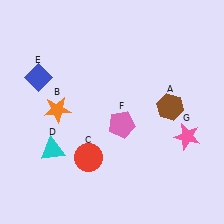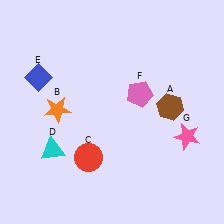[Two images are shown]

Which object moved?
The pink pentagon (F) moved up.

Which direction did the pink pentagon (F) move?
The pink pentagon (F) moved up.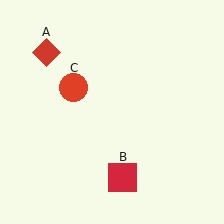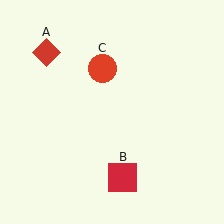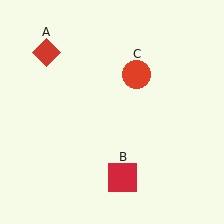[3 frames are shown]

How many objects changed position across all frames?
1 object changed position: red circle (object C).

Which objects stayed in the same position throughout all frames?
Red diamond (object A) and red square (object B) remained stationary.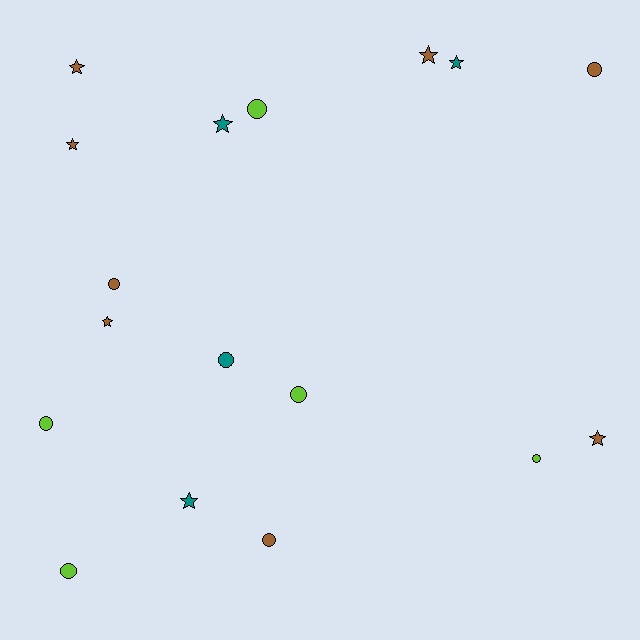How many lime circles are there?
There are 5 lime circles.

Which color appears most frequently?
Brown, with 8 objects.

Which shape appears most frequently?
Circle, with 9 objects.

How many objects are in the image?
There are 17 objects.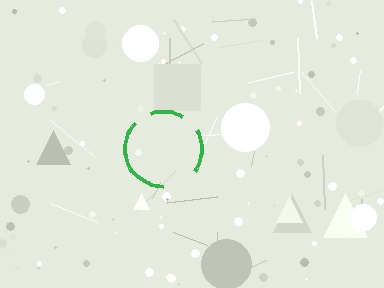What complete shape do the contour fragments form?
The contour fragments form a circle.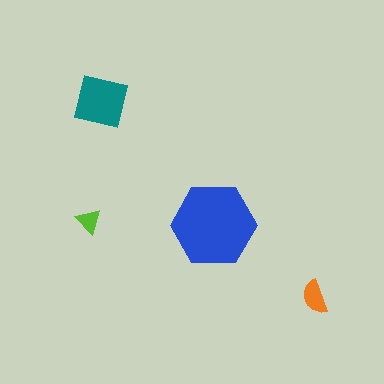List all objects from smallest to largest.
The lime triangle, the orange semicircle, the teal square, the blue hexagon.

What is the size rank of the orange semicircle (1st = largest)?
3rd.